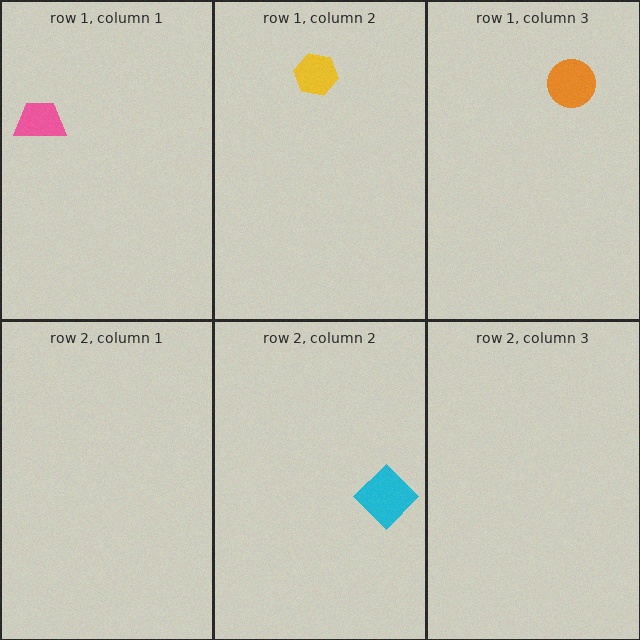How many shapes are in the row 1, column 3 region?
1.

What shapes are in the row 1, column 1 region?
The pink trapezoid.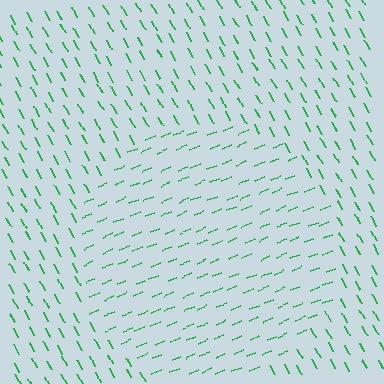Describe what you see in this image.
The image is filled with small green line segments. A circle region in the image has lines oriented differently from the surrounding lines, creating a visible texture boundary.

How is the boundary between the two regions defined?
The boundary is defined purely by a change in line orientation (approximately 84 degrees difference). All lines are the same color and thickness.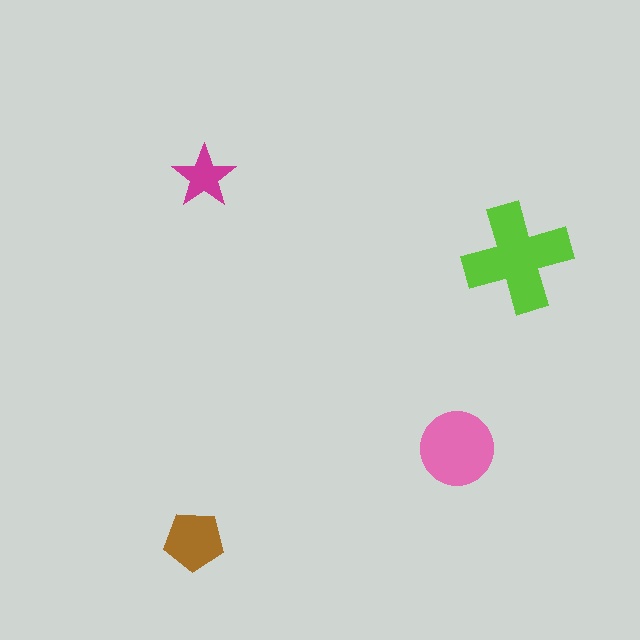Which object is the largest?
The lime cross.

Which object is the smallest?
The magenta star.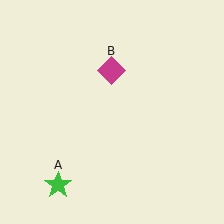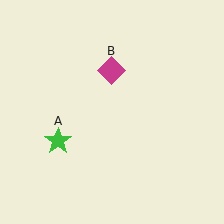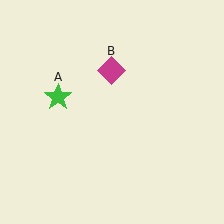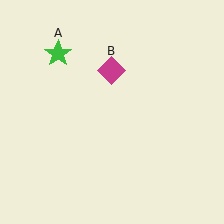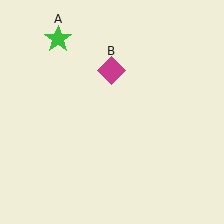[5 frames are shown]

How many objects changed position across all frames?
1 object changed position: green star (object A).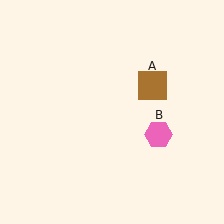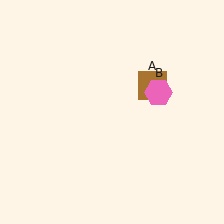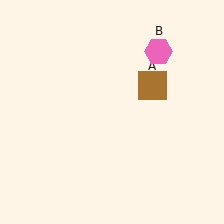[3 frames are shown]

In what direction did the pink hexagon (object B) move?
The pink hexagon (object B) moved up.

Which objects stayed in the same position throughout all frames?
Brown square (object A) remained stationary.